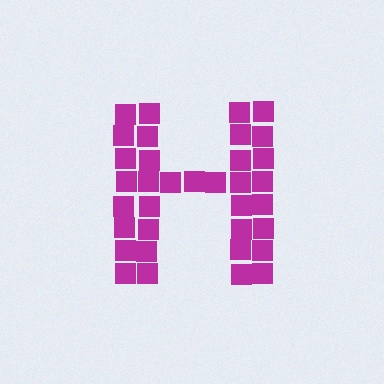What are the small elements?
The small elements are squares.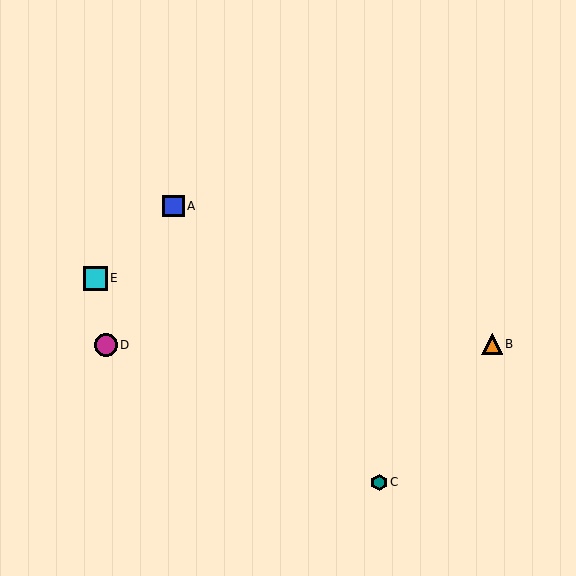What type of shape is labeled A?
Shape A is a blue square.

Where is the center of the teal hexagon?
The center of the teal hexagon is at (379, 482).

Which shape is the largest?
The cyan square (labeled E) is the largest.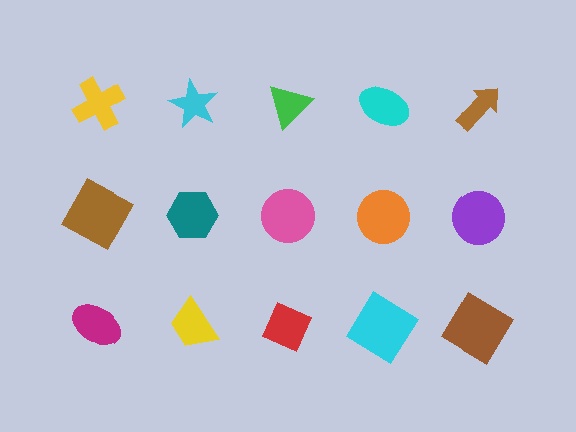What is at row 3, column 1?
A magenta ellipse.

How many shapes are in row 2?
5 shapes.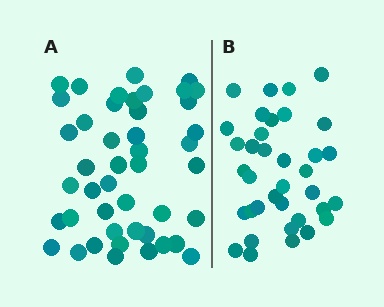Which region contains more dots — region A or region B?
Region A (the left region) has more dots.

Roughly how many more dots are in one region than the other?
Region A has roughly 8 or so more dots than region B.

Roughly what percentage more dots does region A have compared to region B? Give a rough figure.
About 25% more.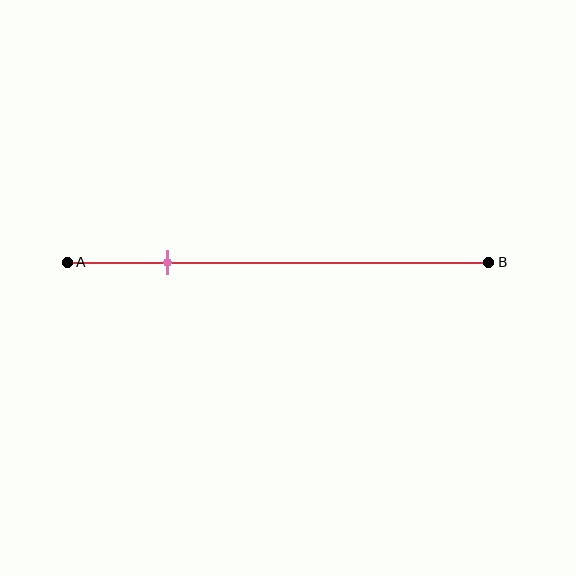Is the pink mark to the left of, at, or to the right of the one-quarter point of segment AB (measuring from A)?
The pink mark is approximately at the one-quarter point of segment AB.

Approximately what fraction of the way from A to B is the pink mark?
The pink mark is approximately 25% of the way from A to B.